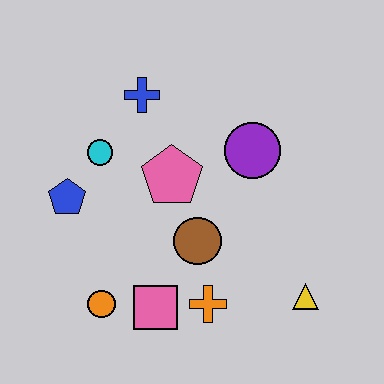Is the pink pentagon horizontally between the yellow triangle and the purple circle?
No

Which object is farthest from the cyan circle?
The yellow triangle is farthest from the cyan circle.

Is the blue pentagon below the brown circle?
No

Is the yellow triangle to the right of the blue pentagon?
Yes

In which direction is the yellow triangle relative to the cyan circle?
The yellow triangle is to the right of the cyan circle.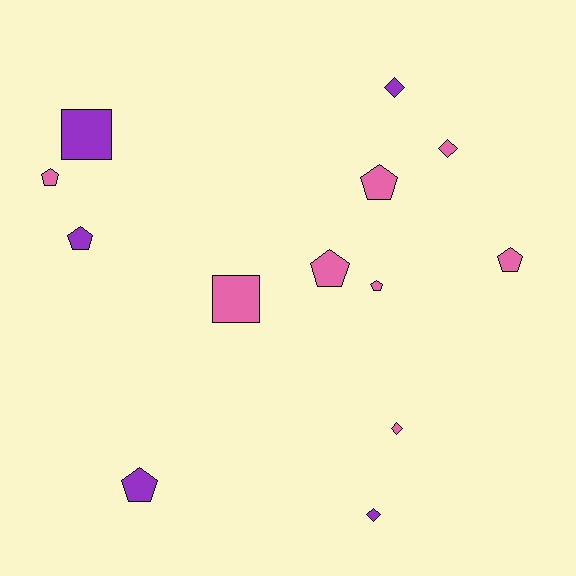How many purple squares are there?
There is 1 purple square.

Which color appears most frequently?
Pink, with 8 objects.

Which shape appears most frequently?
Pentagon, with 7 objects.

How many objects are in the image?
There are 13 objects.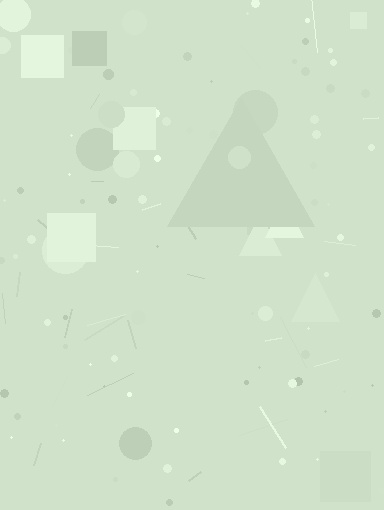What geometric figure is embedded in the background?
A triangle is embedded in the background.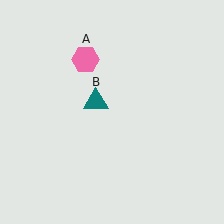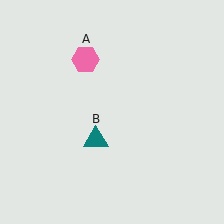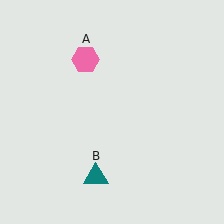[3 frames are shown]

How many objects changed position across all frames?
1 object changed position: teal triangle (object B).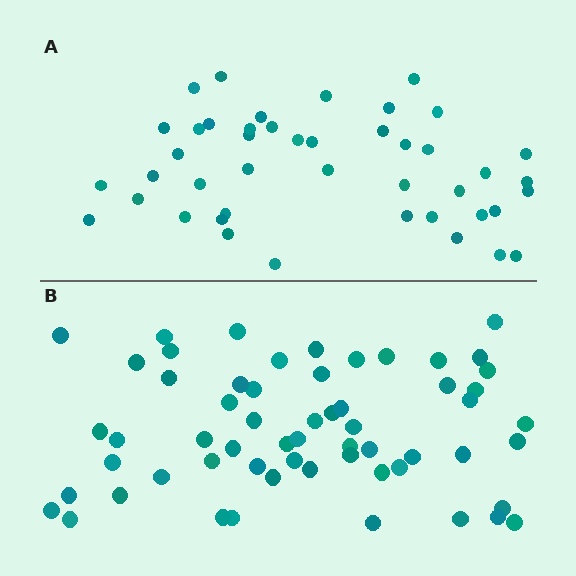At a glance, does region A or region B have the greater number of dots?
Region B (the bottom region) has more dots.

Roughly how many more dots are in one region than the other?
Region B has approximately 15 more dots than region A.